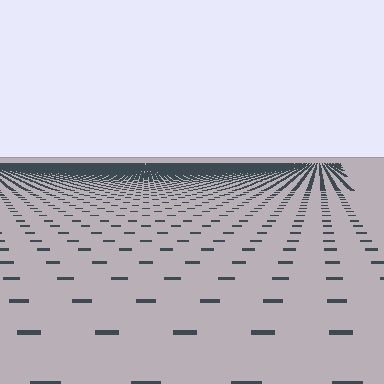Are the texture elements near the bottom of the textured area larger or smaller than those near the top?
Larger. Near the bottom, elements are closer to the viewer and appear at a bigger on-screen size.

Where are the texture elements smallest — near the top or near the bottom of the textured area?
Near the top.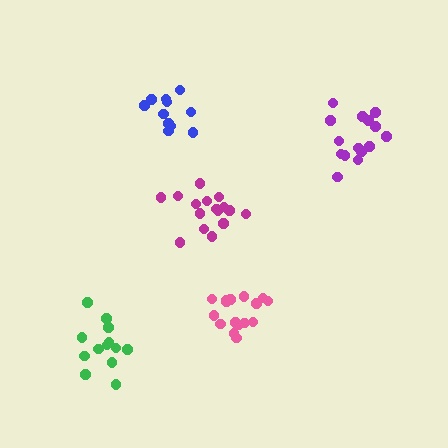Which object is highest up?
The blue cluster is topmost.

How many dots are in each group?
Group 1: 13 dots, Group 2: 15 dots, Group 3: 16 dots, Group 4: 11 dots, Group 5: 16 dots (71 total).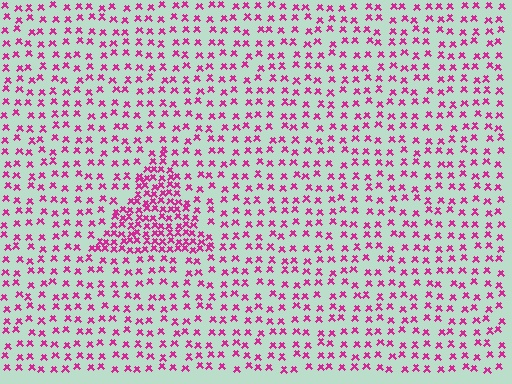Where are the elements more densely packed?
The elements are more densely packed inside the triangle boundary.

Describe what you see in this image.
The image contains small magenta elements arranged at two different densities. A triangle-shaped region is visible where the elements are more densely packed than the surrounding area.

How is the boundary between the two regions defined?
The boundary is defined by a change in element density (approximately 2.3x ratio). All elements are the same color, size, and shape.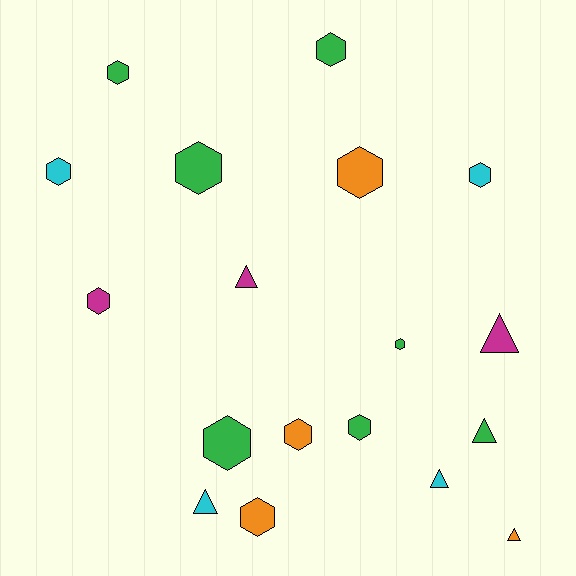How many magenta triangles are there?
There are 2 magenta triangles.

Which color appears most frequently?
Green, with 7 objects.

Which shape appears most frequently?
Hexagon, with 12 objects.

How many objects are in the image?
There are 18 objects.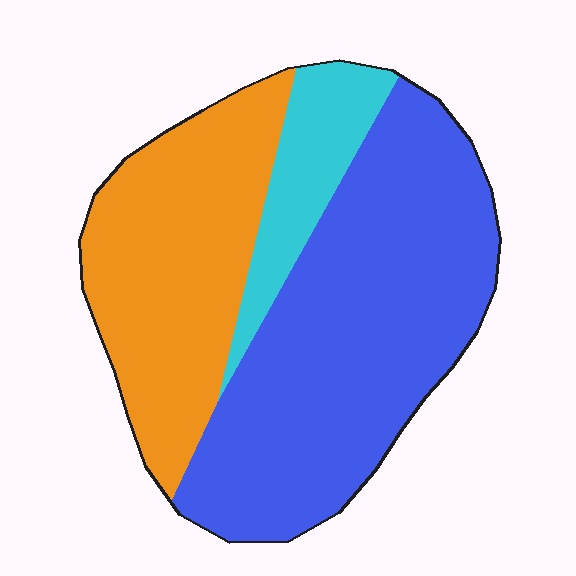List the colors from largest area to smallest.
From largest to smallest: blue, orange, cyan.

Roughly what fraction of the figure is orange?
Orange takes up about one third (1/3) of the figure.